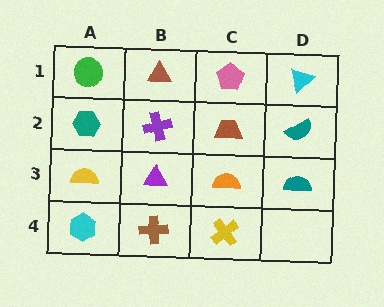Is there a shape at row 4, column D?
No, that cell is empty.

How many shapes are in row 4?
3 shapes.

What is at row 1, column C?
A pink pentagon.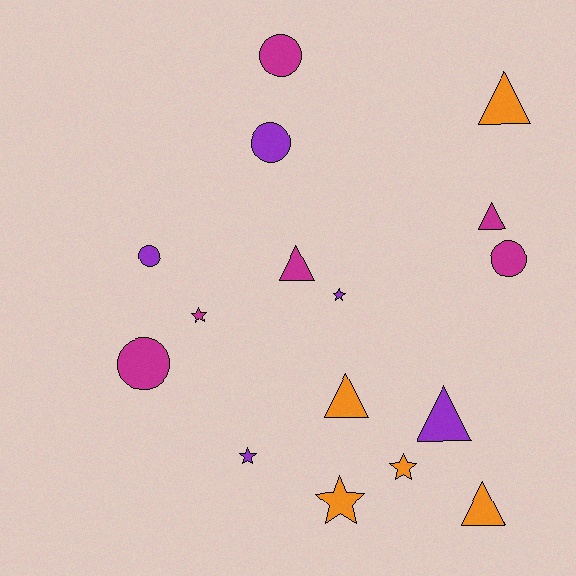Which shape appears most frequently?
Triangle, with 6 objects.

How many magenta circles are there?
There are 3 magenta circles.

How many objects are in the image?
There are 16 objects.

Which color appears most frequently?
Magenta, with 6 objects.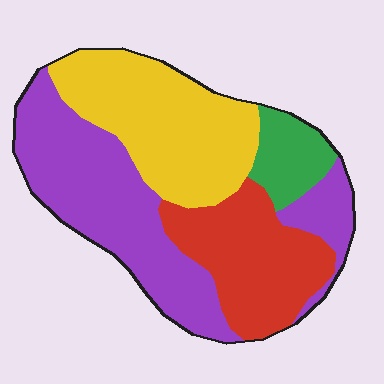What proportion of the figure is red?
Red takes up about one quarter (1/4) of the figure.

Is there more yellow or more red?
Yellow.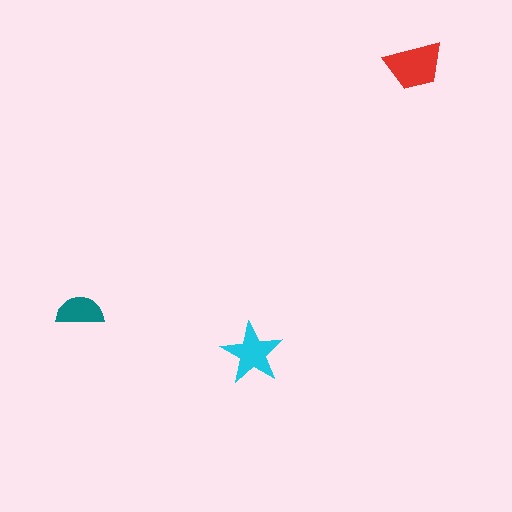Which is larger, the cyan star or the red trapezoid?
The red trapezoid.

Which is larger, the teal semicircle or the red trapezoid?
The red trapezoid.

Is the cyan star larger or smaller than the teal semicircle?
Larger.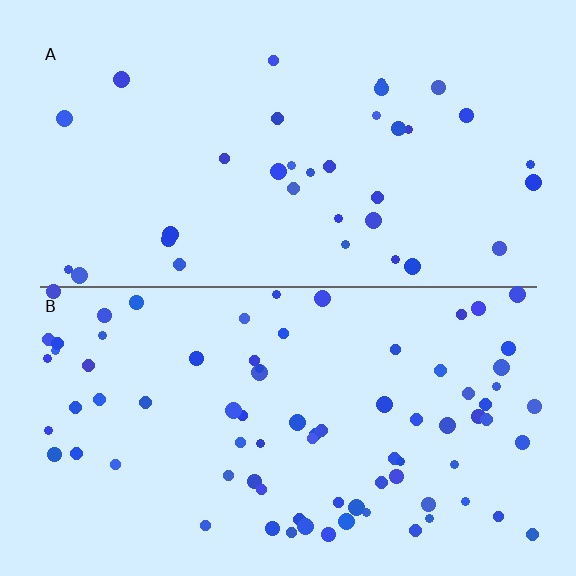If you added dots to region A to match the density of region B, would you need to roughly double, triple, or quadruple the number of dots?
Approximately double.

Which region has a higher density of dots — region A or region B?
B (the bottom).